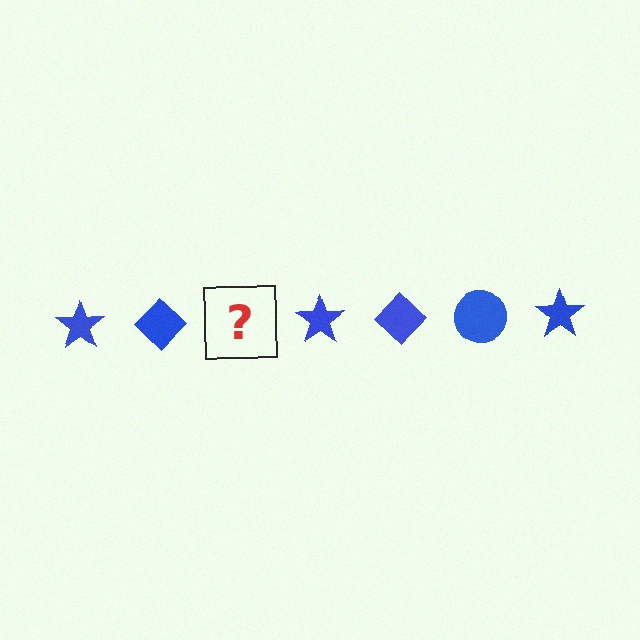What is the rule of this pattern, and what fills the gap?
The rule is that the pattern cycles through star, diamond, circle shapes in blue. The gap should be filled with a blue circle.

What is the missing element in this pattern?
The missing element is a blue circle.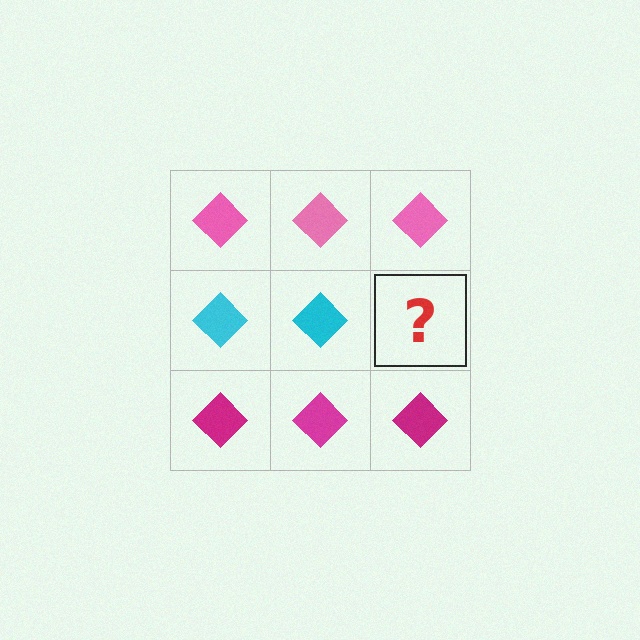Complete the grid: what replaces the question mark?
The question mark should be replaced with a cyan diamond.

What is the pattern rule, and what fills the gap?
The rule is that each row has a consistent color. The gap should be filled with a cyan diamond.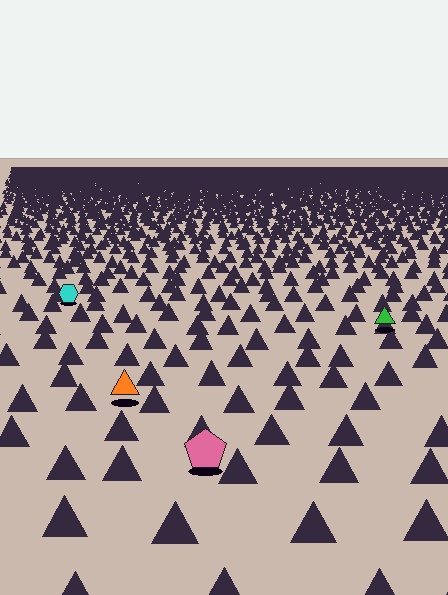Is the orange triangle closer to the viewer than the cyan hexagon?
Yes. The orange triangle is closer — you can tell from the texture gradient: the ground texture is coarser near it.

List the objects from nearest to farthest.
From nearest to farthest: the pink pentagon, the orange triangle, the green triangle, the cyan hexagon.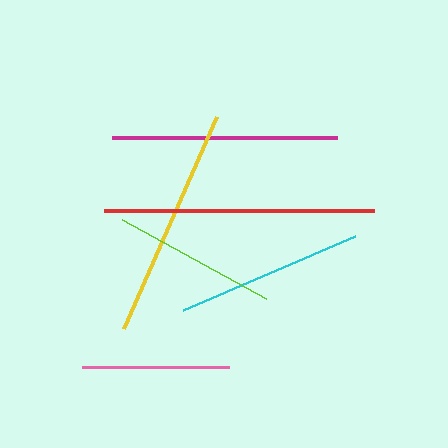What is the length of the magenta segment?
The magenta segment is approximately 225 pixels long.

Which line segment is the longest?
The red line is the longest at approximately 270 pixels.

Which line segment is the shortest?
The pink line is the shortest at approximately 147 pixels.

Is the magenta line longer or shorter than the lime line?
The magenta line is longer than the lime line.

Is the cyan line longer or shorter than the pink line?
The cyan line is longer than the pink line.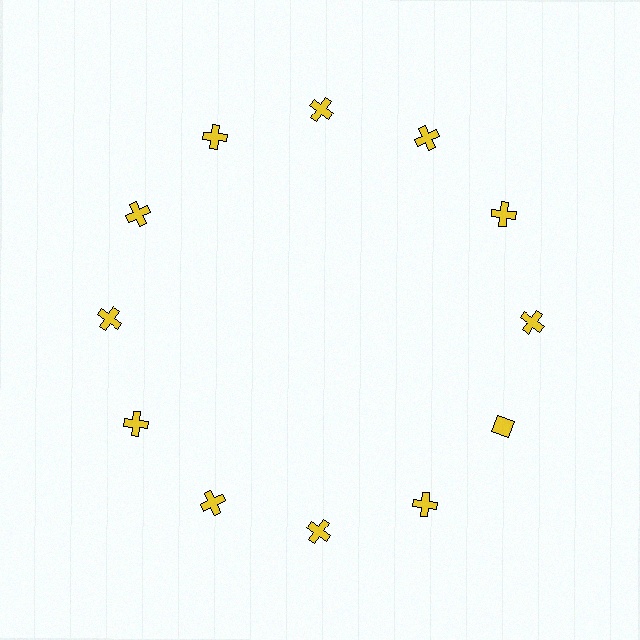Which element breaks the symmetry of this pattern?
The yellow diamond at roughly the 4 o'clock position breaks the symmetry. All other shapes are yellow crosses.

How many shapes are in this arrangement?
There are 12 shapes arranged in a ring pattern.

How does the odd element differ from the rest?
It has a different shape: diamond instead of cross.